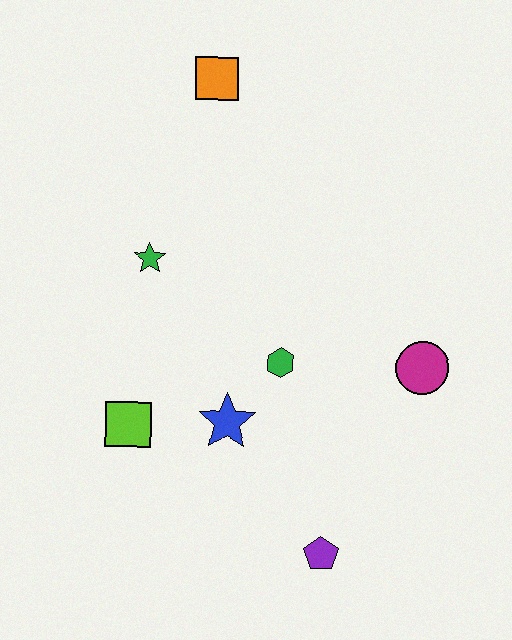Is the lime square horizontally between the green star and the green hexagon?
No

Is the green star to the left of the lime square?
No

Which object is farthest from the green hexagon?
The orange square is farthest from the green hexagon.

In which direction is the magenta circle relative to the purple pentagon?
The magenta circle is above the purple pentagon.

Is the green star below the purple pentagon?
No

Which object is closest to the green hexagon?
The blue star is closest to the green hexagon.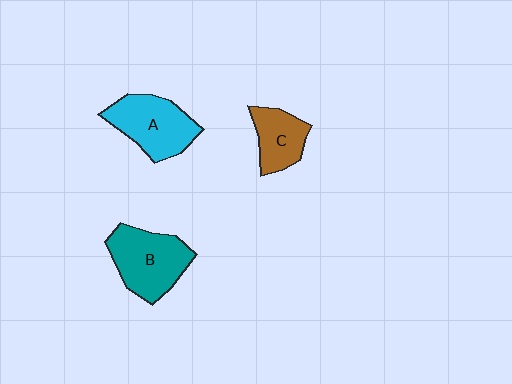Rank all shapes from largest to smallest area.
From largest to smallest: B (teal), A (cyan), C (brown).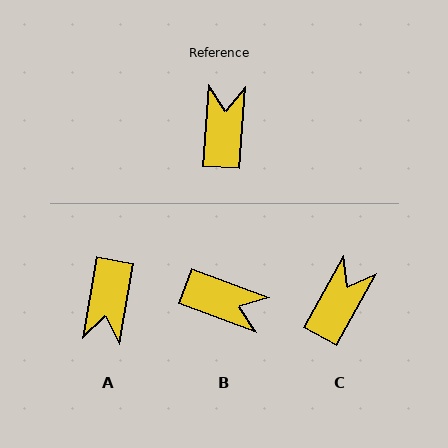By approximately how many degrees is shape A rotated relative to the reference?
Approximately 174 degrees counter-clockwise.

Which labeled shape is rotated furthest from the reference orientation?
A, about 174 degrees away.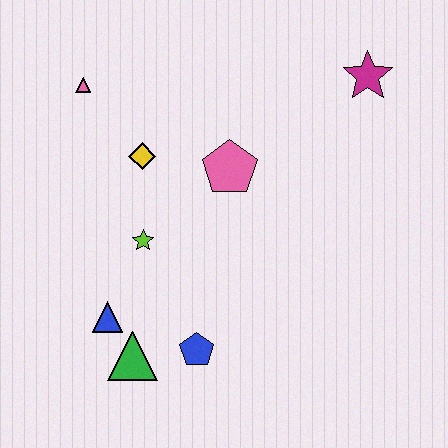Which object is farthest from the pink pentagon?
The green triangle is farthest from the pink pentagon.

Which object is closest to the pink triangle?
The yellow diamond is closest to the pink triangle.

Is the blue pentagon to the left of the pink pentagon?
Yes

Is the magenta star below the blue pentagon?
No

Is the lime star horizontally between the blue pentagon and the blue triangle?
Yes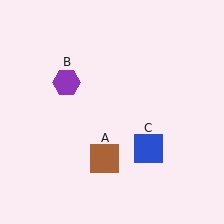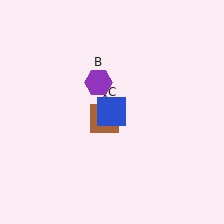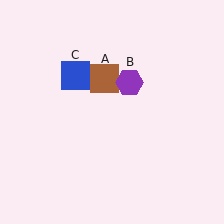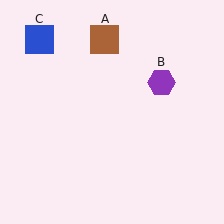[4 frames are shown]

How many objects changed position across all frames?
3 objects changed position: brown square (object A), purple hexagon (object B), blue square (object C).